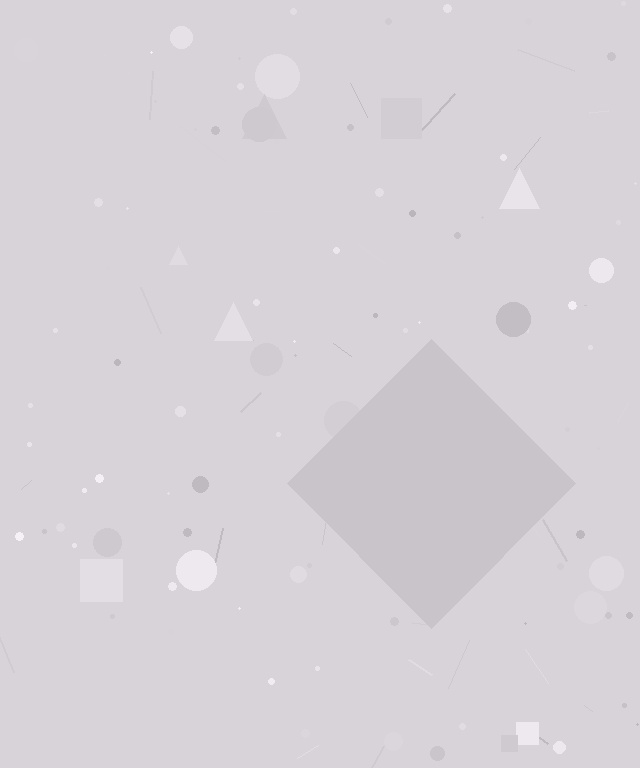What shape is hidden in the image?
A diamond is hidden in the image.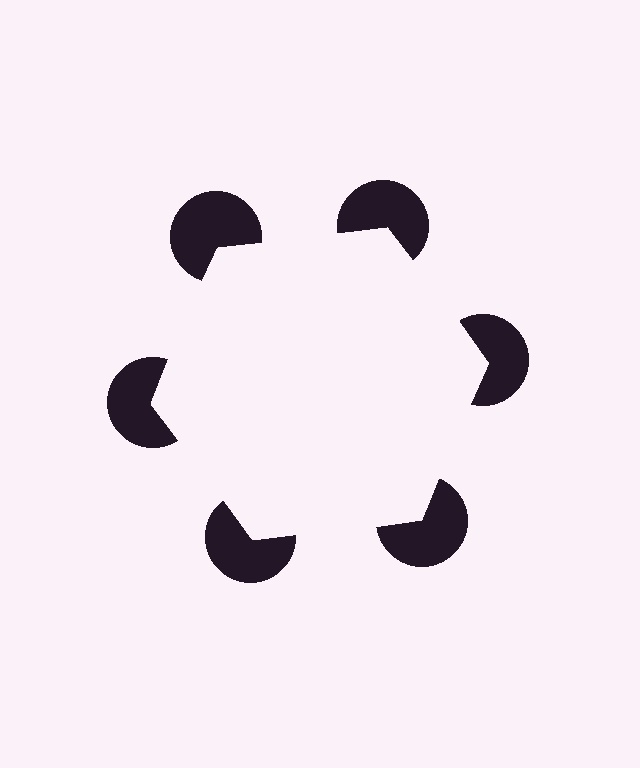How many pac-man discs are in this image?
There are 6 — one at each vertex of the illusory hexagon.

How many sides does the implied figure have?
6 sides.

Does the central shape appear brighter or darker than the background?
It typically appears slightly brighter than the background, even though no actual brightness change is drawn.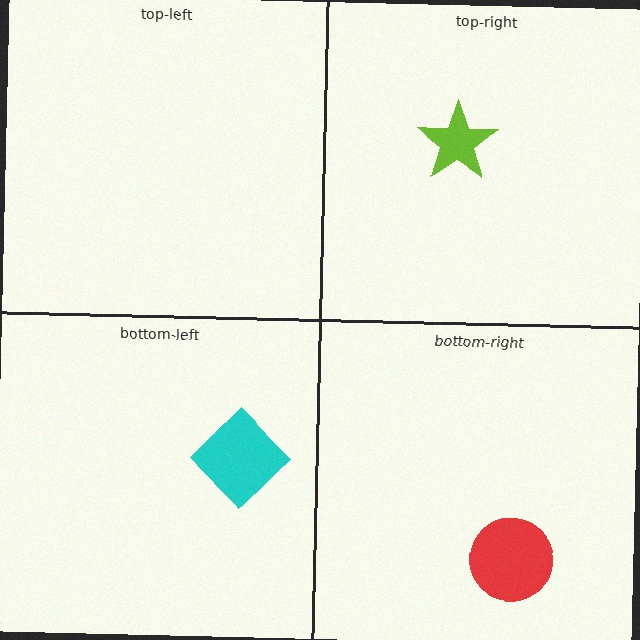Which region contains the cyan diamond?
The bottom-left region.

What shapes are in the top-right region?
The lime star.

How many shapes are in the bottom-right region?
1.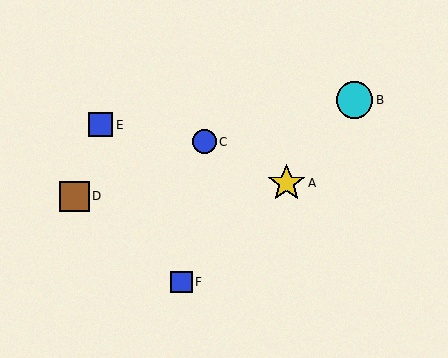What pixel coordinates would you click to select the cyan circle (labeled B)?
Click at (354, 100) to select the cyan circle B.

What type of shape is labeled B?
Shape B is a cyan circle.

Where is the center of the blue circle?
The center of the blue circle is at (204, 142).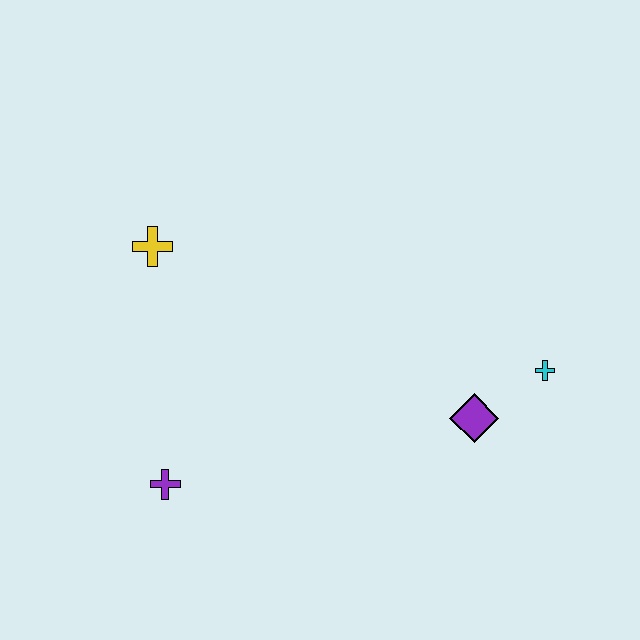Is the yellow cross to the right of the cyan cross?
No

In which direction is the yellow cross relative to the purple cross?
The yellow cross is above the purple cross.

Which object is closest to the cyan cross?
The purple diamond is closest to the cyan cross.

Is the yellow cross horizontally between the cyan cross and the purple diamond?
No